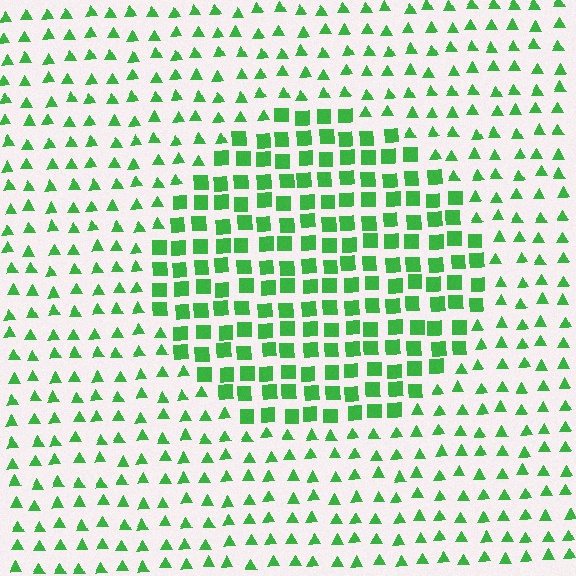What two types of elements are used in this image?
The image uses squares inside the circle region and triangles outside it.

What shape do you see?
I see a circle.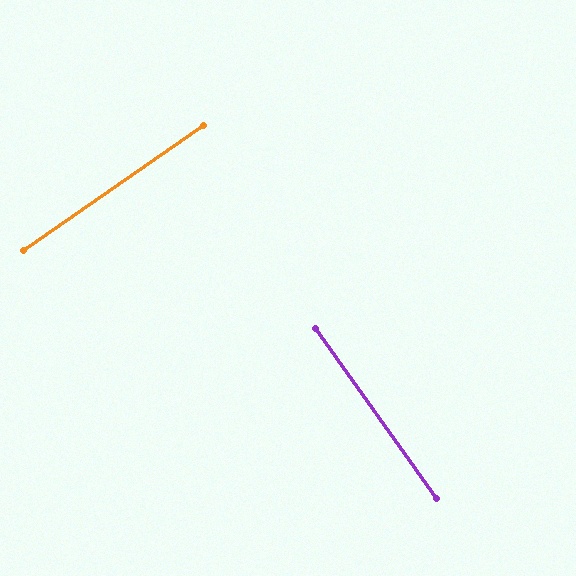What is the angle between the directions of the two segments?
Approximately 89 degrees.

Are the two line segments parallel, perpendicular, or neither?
Perpendicular — they meet at approximately 89°.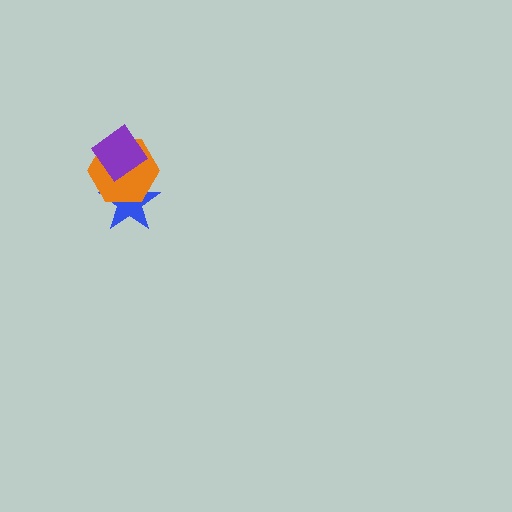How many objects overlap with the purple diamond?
2 objects overlap with the purple diamond.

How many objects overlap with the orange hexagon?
2 objects overlap with the orange hexagon.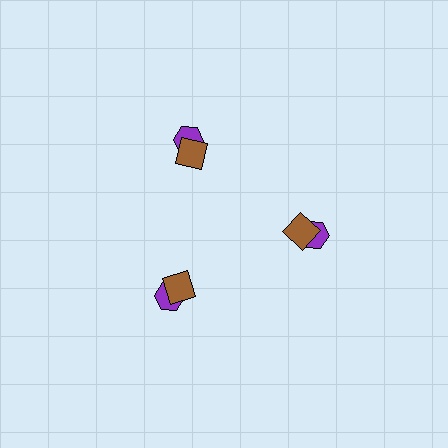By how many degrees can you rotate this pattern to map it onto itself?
The pattern maps onto itself every 120 degrees of rotation.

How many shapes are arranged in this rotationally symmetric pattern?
There are 6 shapes, arranged in 3 groups of 2.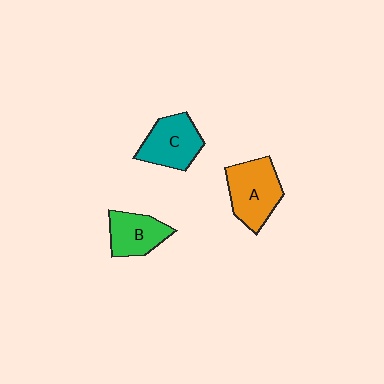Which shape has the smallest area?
Shape B (green).